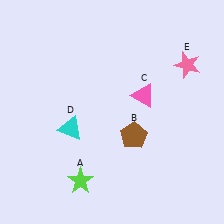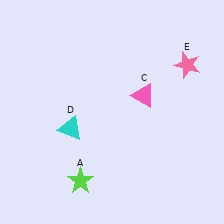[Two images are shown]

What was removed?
The brown pentagon (B) was removed in Image 2.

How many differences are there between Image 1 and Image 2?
There is 1 difference between the two images.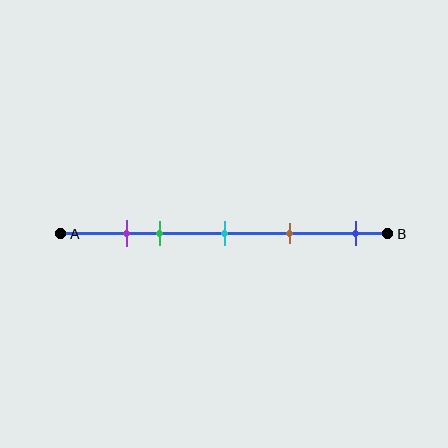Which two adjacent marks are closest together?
The purple and green marks are the closest adjacent pair.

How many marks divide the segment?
There are 5 marks dividing the segment.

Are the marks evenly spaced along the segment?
No, the marks are not evenly spaced.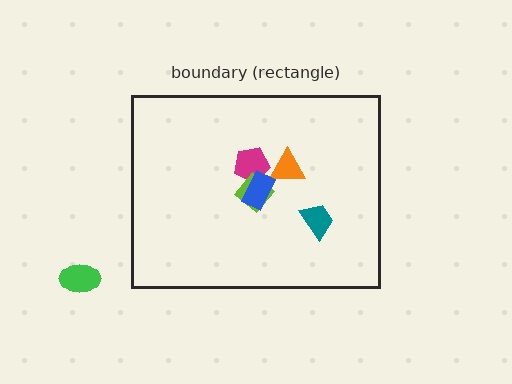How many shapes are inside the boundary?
5 inside, 1 outside.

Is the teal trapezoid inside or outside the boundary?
Inside.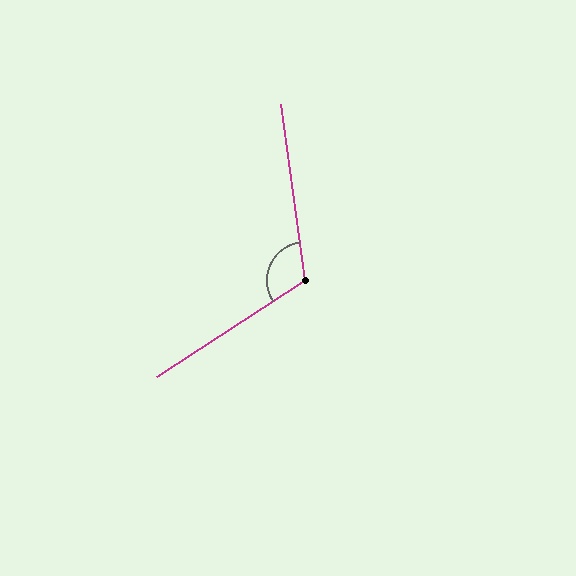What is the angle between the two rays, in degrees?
Approximately 115 degrees.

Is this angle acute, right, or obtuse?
It is obtuse.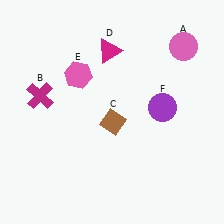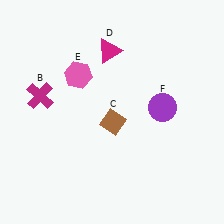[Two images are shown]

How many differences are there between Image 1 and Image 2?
There is 1 difference between the two images.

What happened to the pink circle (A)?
The pink circle (A) was removed in Image 2. It was in the top-right area of Image 1.